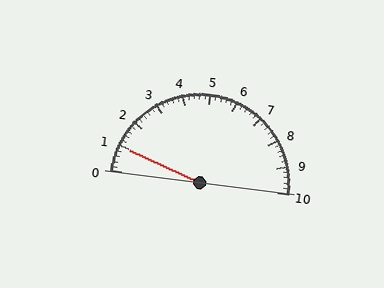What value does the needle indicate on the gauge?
The needle indicates approximately 1.0.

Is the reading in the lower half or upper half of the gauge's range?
The reading is in the lower half of the range (0 to 10).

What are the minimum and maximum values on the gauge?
The gauge ranges from 0 to 10.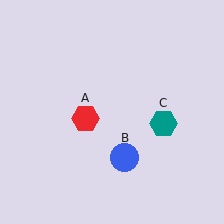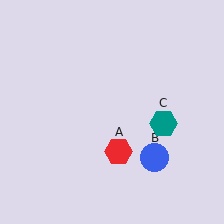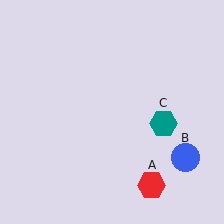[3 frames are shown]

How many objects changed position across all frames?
2 objects changed position: red hexagon (object A), blue circle (object B).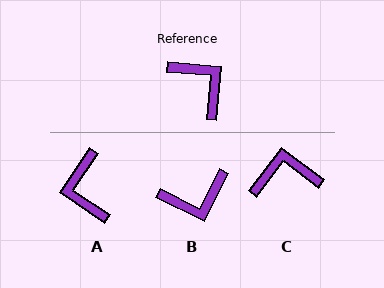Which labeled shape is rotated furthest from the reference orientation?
A, about 151 degrees away.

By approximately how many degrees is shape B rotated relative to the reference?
Approximately 112 degrees clockwise.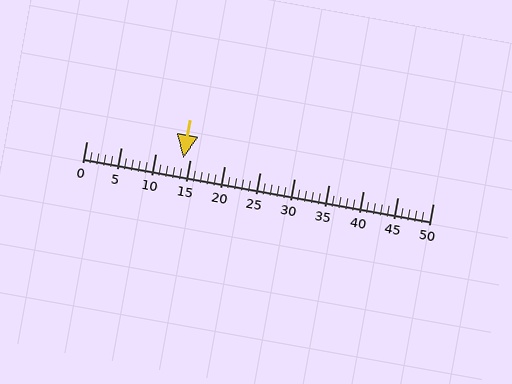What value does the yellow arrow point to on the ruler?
The yellow arrow points to approximately 14.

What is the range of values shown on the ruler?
The ruler shows values from 0 to 50.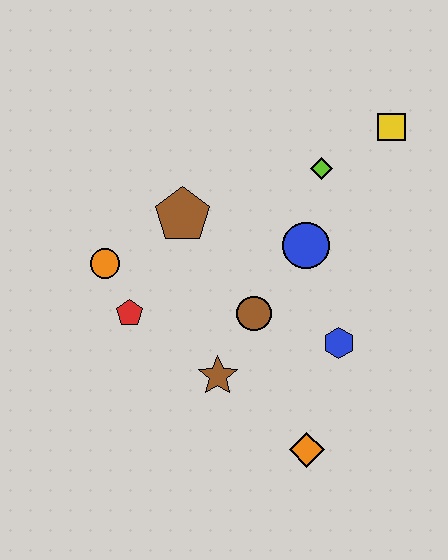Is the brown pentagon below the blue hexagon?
No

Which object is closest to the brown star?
The brown circle is closest to the brown star.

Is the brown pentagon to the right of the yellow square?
No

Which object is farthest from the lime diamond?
The orange diamond is farthest from the lime diamond.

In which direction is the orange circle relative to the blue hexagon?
The orange circle is to the left of the blue hexagon.